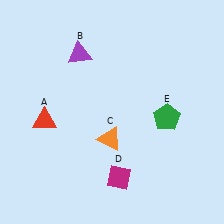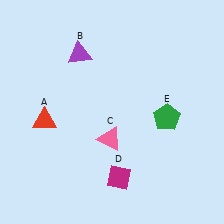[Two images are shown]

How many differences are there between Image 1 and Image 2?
There is 1 difference between the two images.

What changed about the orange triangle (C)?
In Image 1, C is orange. In Image 2, it changed to pink.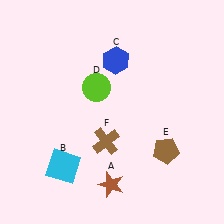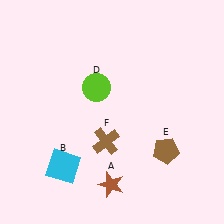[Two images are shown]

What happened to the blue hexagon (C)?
The blue hexagon (C) was removed in Image 2. It was in the top-right area of Image 1.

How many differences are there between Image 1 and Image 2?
There is 1 difference between the two images.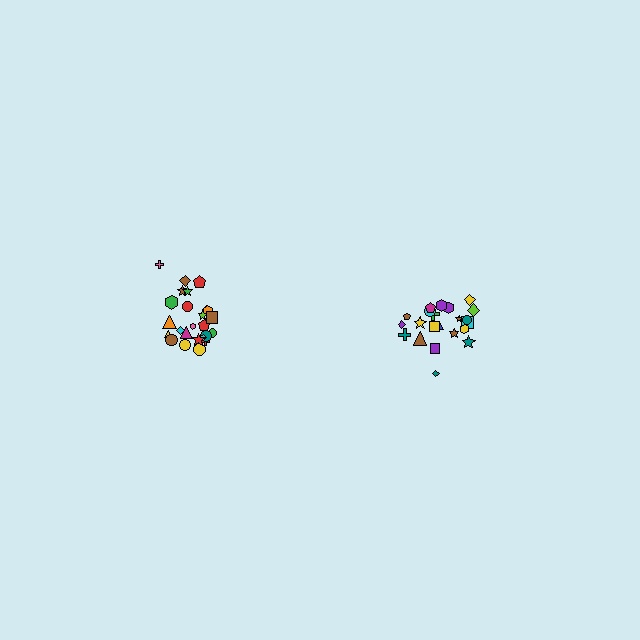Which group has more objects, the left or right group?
The left group.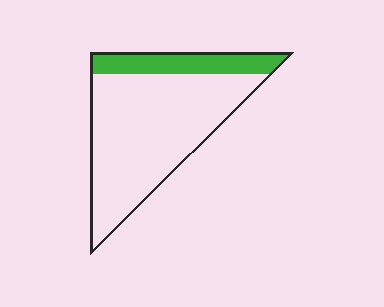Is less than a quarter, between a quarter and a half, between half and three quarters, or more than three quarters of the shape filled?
Less than a quarter.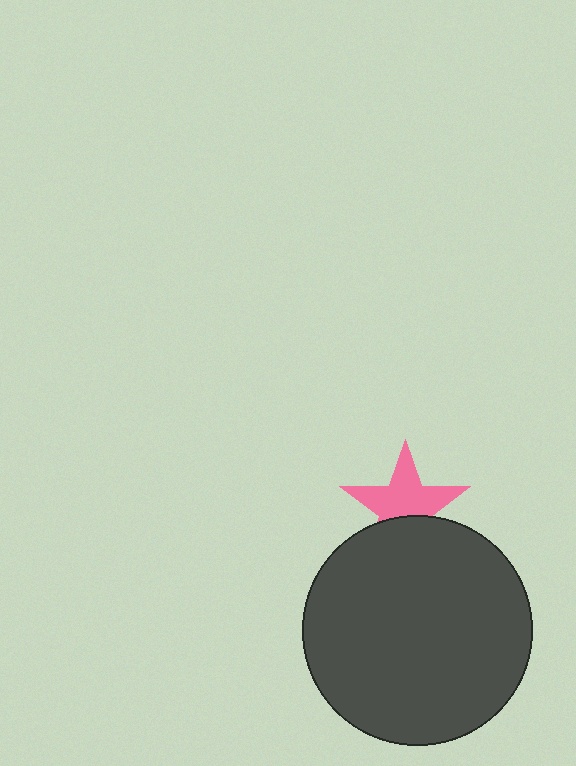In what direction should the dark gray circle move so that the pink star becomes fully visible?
The dark gray circle should move down. That is the shortest direction to clear the overlap and leave the pink star fully visible.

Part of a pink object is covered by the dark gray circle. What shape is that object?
It is a star.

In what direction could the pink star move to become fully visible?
The pink star could move up. That would shift it out from behind the dark gray circle entirely.